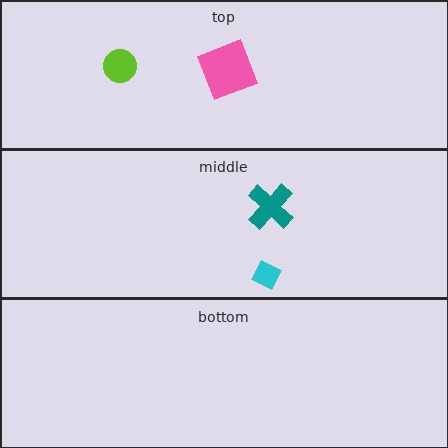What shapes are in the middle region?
The cyan diamond, the teal cross.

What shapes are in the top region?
The pink square, the lime circle.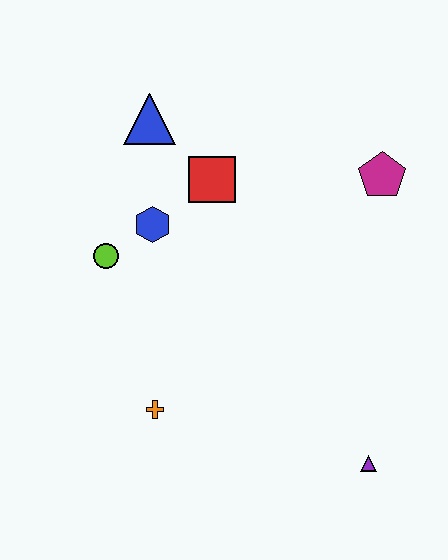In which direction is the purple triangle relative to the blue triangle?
The purple triangle is below the blue triangle.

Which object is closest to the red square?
The blue hexagon is closest to the red square.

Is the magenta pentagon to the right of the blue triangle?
Yes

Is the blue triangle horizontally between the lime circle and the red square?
Yes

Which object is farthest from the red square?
The purple triangle is farthest from the red square.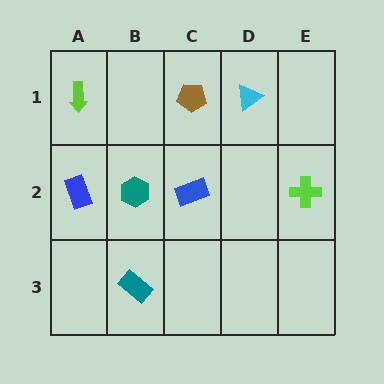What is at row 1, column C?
A brown pentagon.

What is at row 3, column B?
A teal rectangle.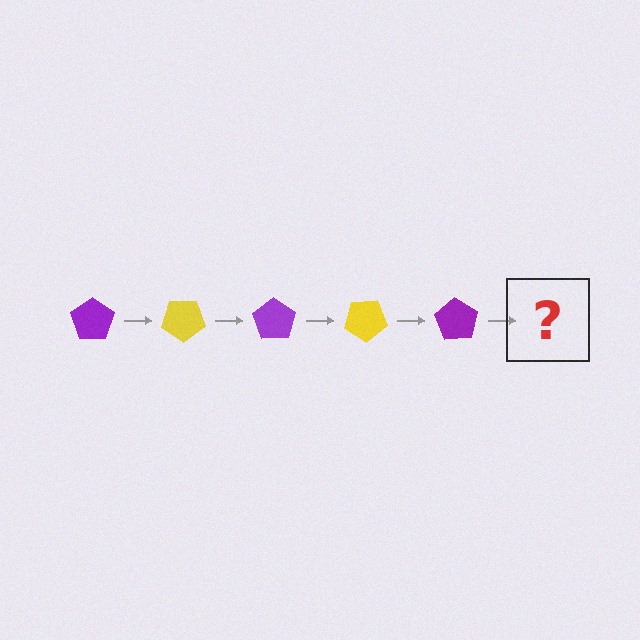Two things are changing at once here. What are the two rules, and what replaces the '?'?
The two rules are that it rotates 35 degrees each step and the color cycles through purple and yellow. The '?' should be a yellow pentagon, rotated 175 degrees from the start.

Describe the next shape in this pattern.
It should be a yellow pentagon, rotated 175 degrees from the start.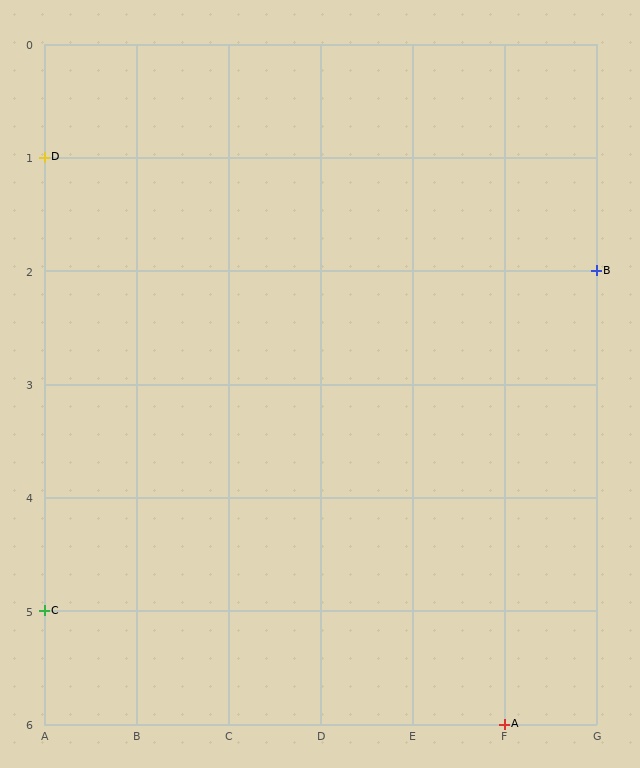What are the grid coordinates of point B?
Point B is at grid coordinates (G, 2).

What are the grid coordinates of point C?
Point C is at grid coordinates (A, 5).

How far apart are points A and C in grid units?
Points A and C are 5 columns and 1 row apart (about 5.1 grid units diagonally).